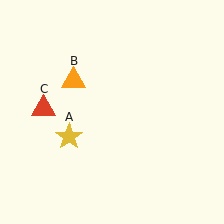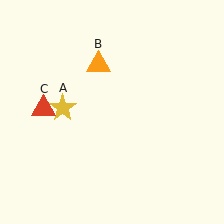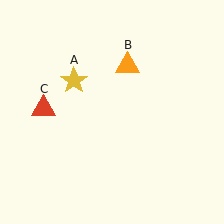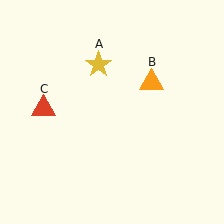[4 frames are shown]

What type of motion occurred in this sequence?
The yellow star (object A), orange triangle (object B) rotated clockwise around the center of the scene.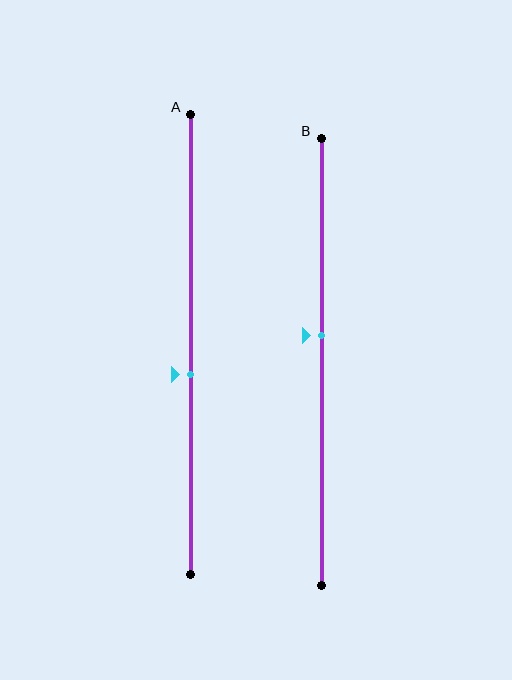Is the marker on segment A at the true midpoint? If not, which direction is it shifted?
No, the marker on segment A is shifted downward by about 7% of the segment length.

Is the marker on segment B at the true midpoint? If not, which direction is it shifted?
No, the marker on segment B is shifted upward by about 6% of the segment length.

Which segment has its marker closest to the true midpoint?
Segment B has its marker closest to the true midpoint.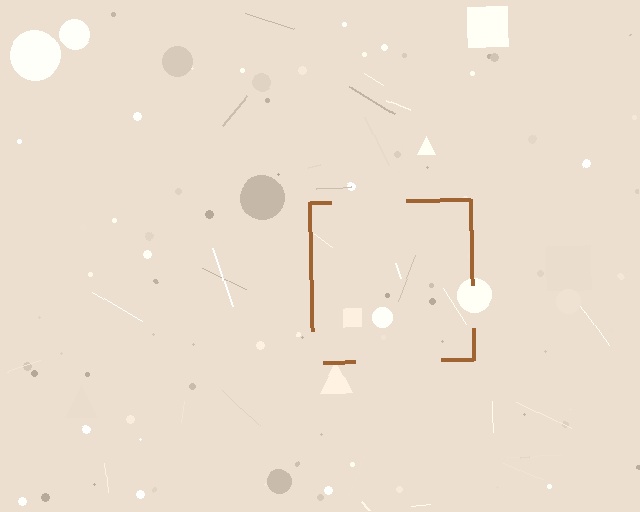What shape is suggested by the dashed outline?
The dashed outline suggests a square.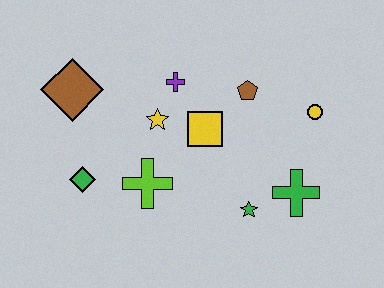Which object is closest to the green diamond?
The lime cross is closest to the green diamond.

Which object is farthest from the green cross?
The brown diamond is farthest from the green cross.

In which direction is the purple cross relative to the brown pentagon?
The purple cross is to the left of the brown pentagon.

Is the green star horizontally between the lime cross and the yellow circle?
Yes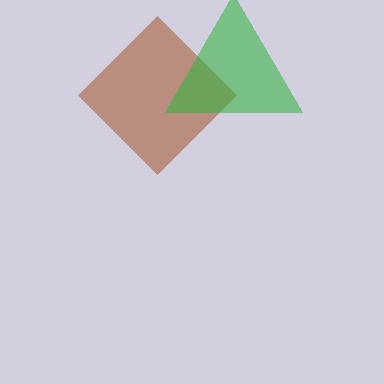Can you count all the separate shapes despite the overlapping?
Yes, there are 2 separate shapes.